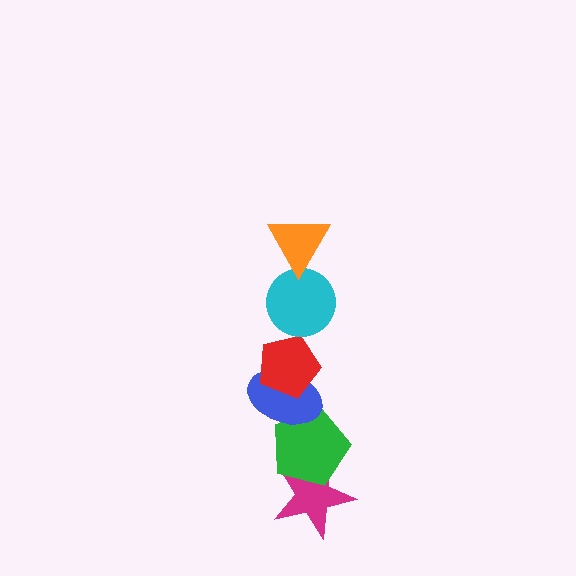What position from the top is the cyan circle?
The cyan circle is 2nd from the top.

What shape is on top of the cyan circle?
The orange triangle is on top of the cyan circle.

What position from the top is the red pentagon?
The red pentagon is 3rd from the top.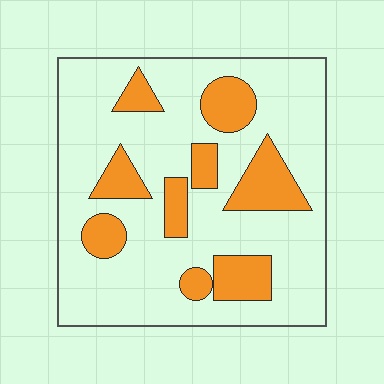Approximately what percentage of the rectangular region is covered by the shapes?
Approximately 25%.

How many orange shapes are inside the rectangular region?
9.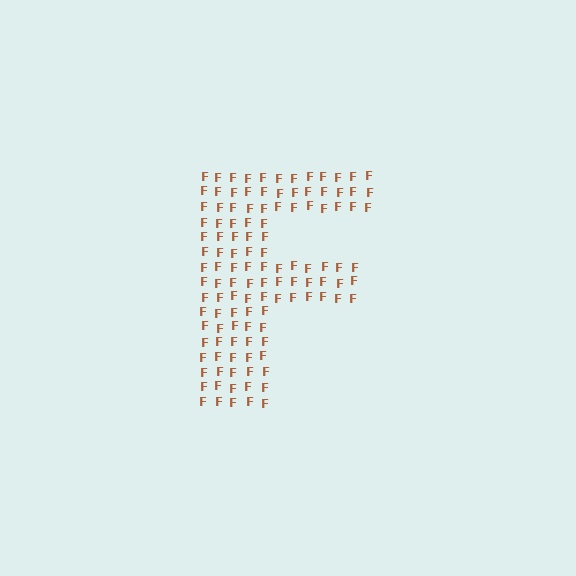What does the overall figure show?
The overall figure shows the letter F.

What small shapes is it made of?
It is made of small letter F's.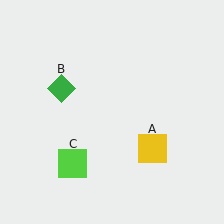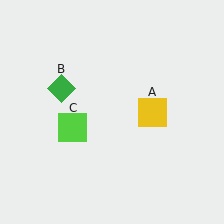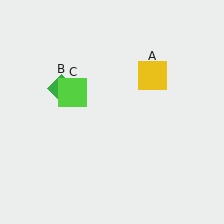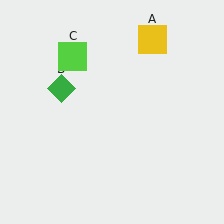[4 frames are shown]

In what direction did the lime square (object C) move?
The lime square (object C) moved up.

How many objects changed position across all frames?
2 objects changed position: yellow square (object A), lime square (object C).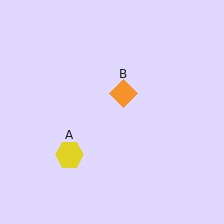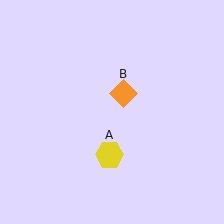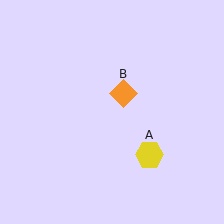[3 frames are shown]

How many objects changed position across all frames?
1 object changed position: yellow hexagon (object A).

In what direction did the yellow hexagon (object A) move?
The yellow hexagon (object A) moved right.